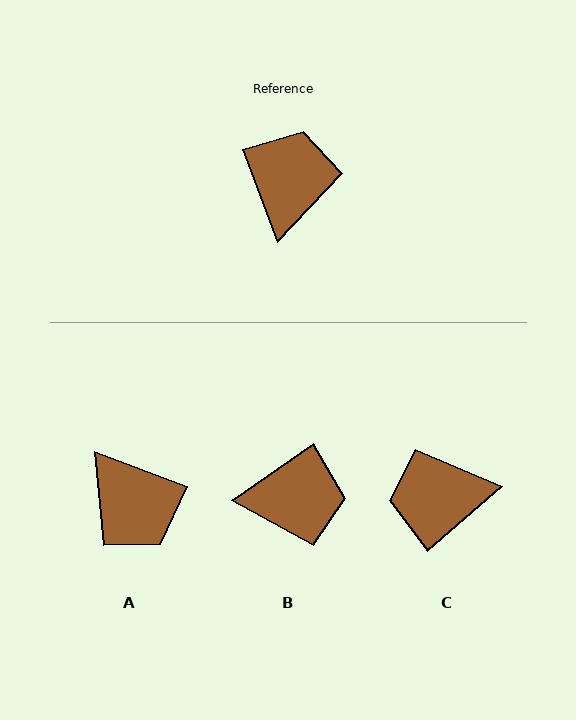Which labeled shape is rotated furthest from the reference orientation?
A, about 131 degrees away.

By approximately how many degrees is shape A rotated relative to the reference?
Approximately 131 degrees clockwise.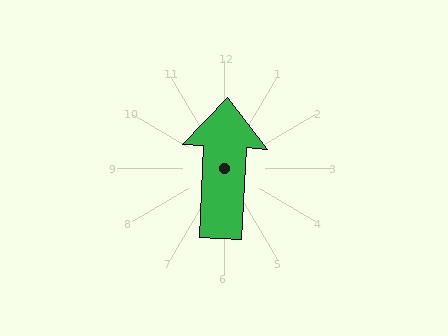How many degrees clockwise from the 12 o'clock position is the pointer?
Approximately 3 degrees.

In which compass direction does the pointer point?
North.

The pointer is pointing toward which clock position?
Roughly 12 o'clock.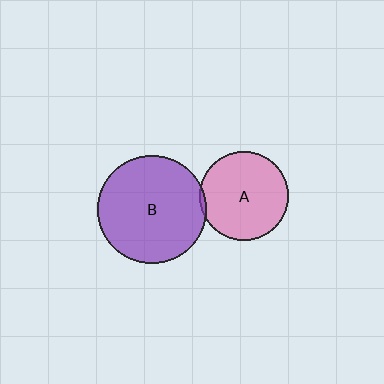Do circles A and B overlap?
Yes.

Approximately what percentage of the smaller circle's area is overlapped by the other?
Approximately 5%.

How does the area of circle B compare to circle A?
Approximately 1.5 times.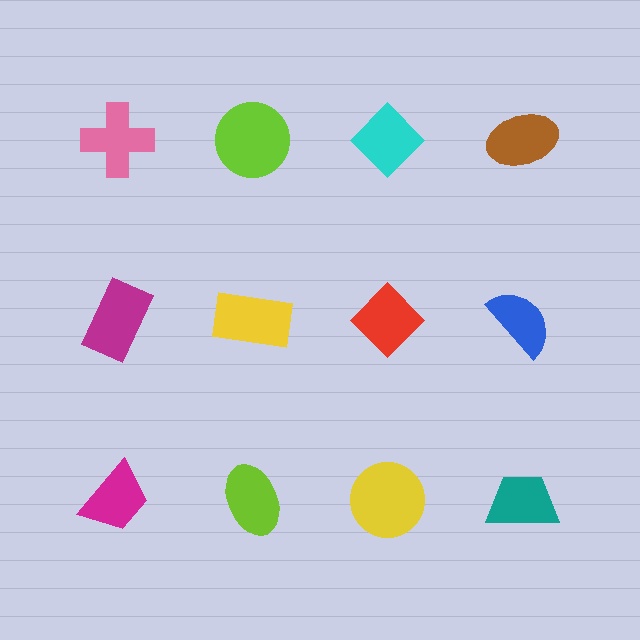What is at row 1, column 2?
A lime circle.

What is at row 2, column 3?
A red diamond.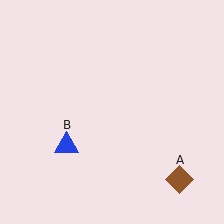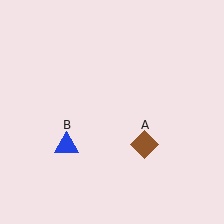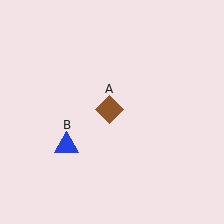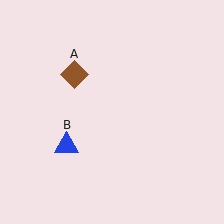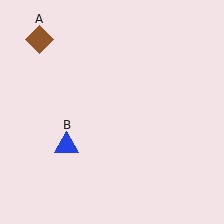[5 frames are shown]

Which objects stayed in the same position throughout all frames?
Blue triangle (object B) remained stationary.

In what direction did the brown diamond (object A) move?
The brown diamond (object A) moved up and to the left.